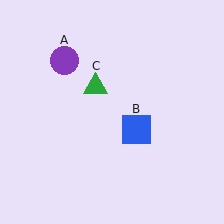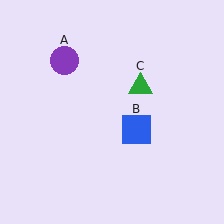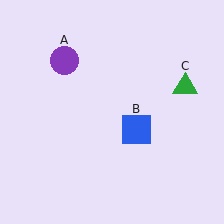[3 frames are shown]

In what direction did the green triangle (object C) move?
The green triangle (object C) moved right.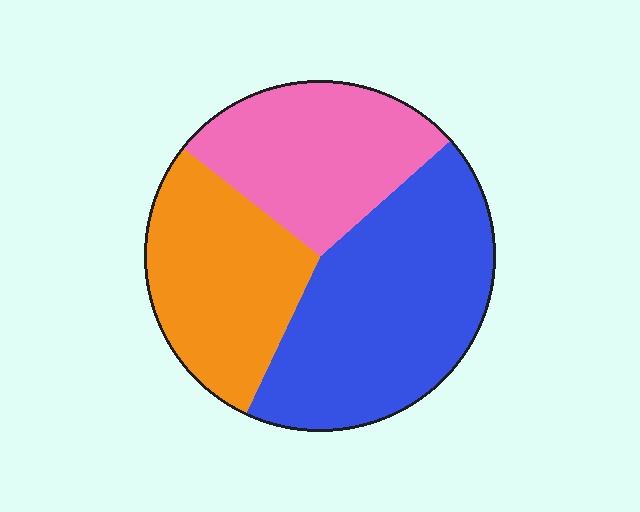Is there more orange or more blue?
Blue.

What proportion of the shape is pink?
Pink covers around 30% of the shape.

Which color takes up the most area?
Blue, at roughly 45%.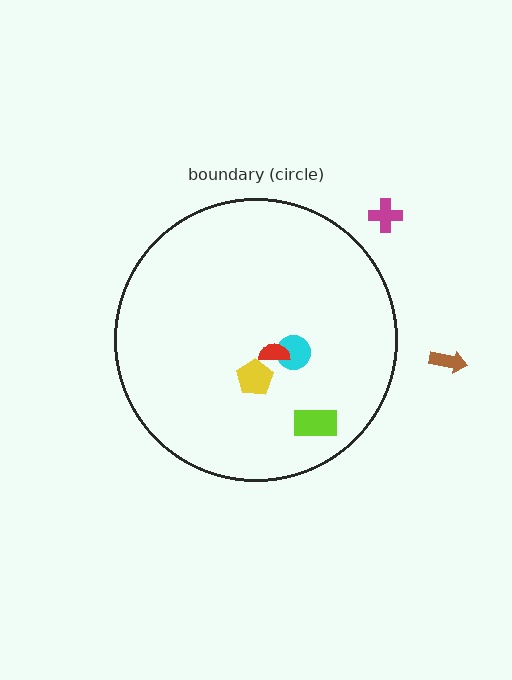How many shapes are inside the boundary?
4 inside, 2 outside.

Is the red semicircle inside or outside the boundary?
Inside.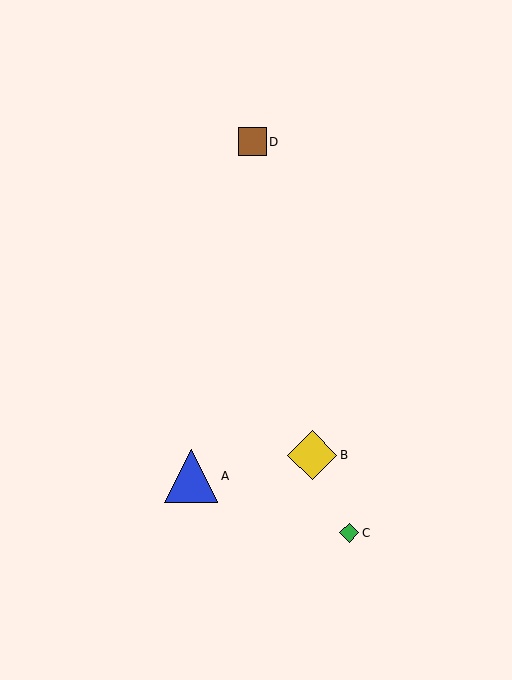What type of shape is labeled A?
Shape A is a blue triangle.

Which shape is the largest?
The blue triangle (labeled A) is the largest.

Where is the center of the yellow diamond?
The center of the yellow diamond is at (312, 455).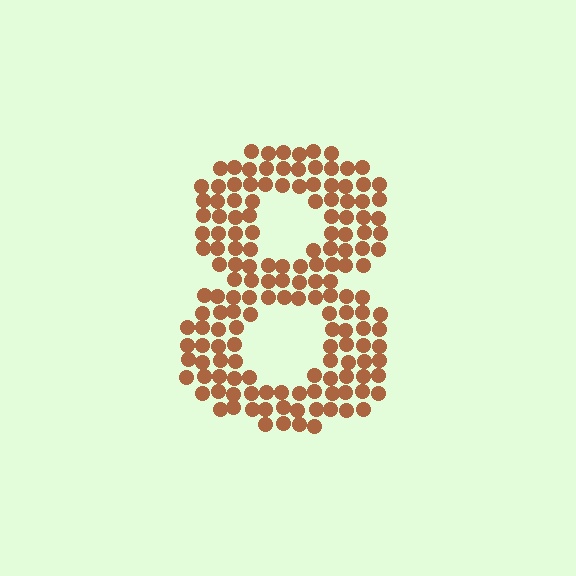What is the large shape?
The large shape is the digit 8.